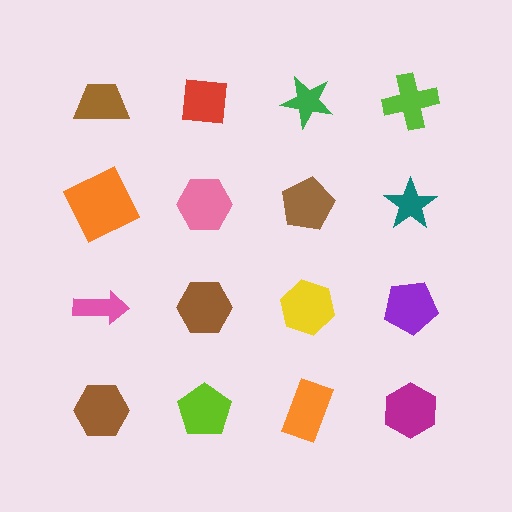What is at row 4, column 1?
A brown hexagon.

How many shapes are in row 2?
4 shapes.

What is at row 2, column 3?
A brown pentagon.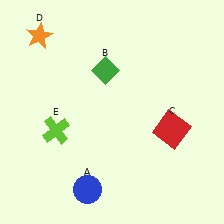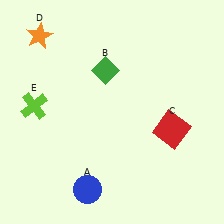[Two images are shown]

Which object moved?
The lime cross (E) moved up.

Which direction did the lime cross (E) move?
The lime cross (E) moved up.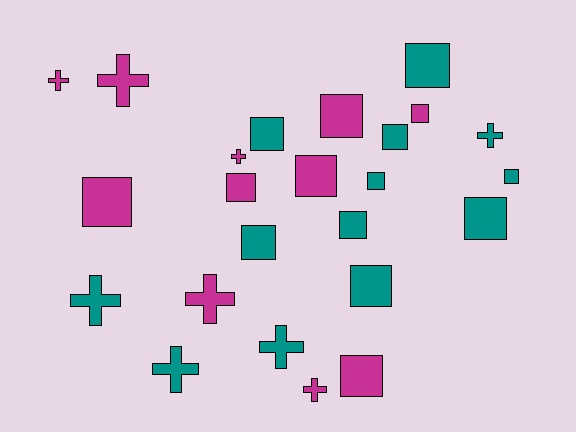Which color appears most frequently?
Teal, with 13 objects.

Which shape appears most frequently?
Square, with 15 objects.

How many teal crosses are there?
There are 4 teal crosses.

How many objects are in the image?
There are 24 objects.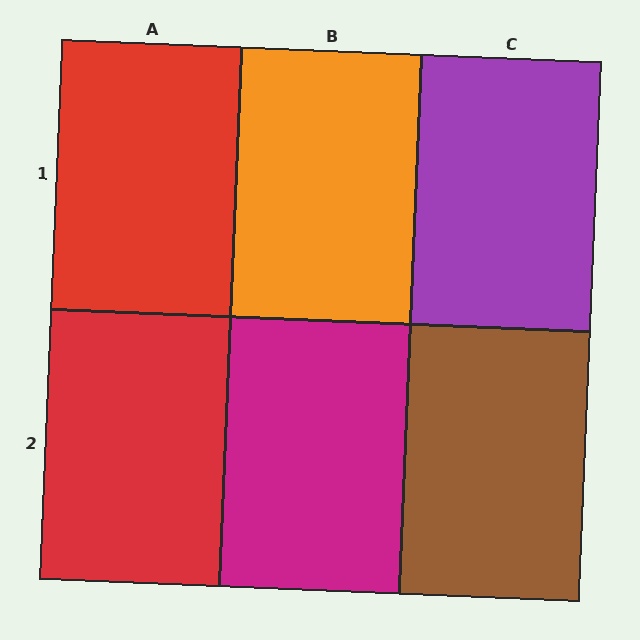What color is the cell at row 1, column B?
Orange.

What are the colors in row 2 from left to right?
Red, magenta, brown.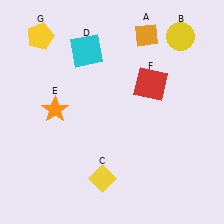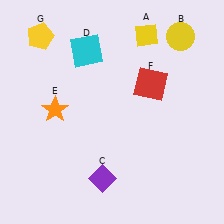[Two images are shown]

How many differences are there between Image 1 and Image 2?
There are 2 differences between the two images.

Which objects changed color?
A changed from orange to yellow. C changed from yellow to purple.